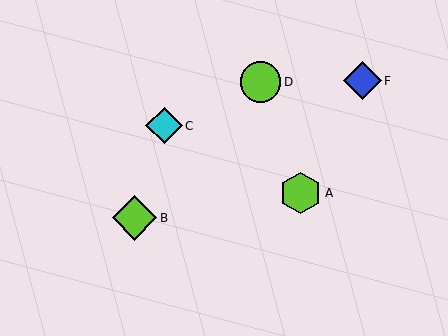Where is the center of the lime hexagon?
The center of the lime hexagon is at (301, 193).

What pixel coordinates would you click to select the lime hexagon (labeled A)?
Click at (301, 193) to select the lime hexagon A.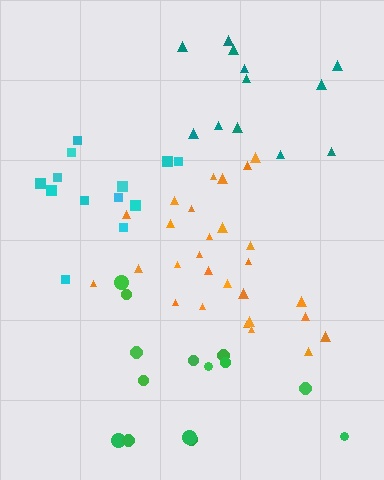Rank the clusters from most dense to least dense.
orange, cyan, teal, green.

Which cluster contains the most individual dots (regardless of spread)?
Orange (28).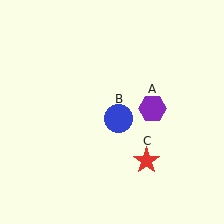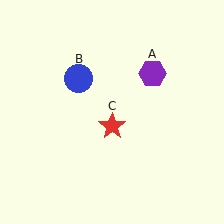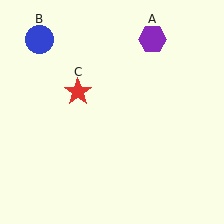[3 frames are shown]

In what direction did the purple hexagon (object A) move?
The purple hexagon (object A) moved up.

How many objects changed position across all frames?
3 objects changed position: purple hexagon (object A), blue circle (object B), red star (object C).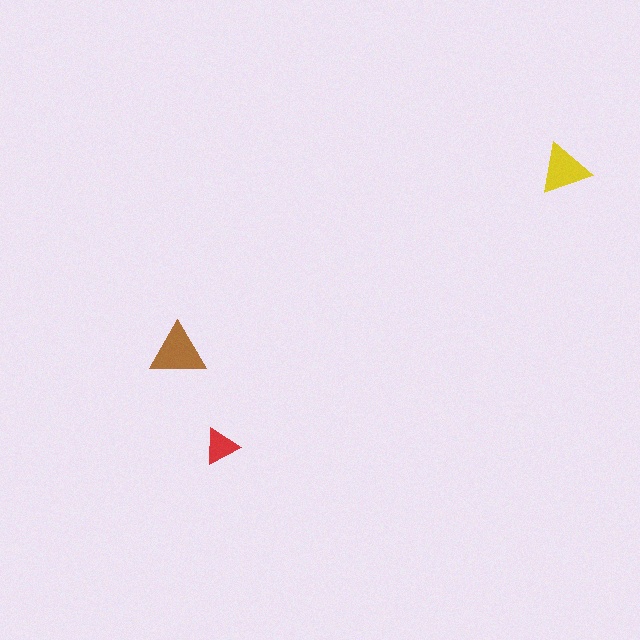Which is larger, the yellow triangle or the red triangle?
The yellow one.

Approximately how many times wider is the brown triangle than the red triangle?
About 1.5 times wider.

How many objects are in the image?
There are 3 objects in the image.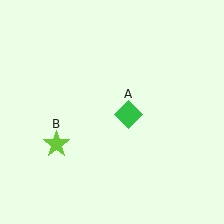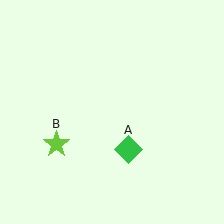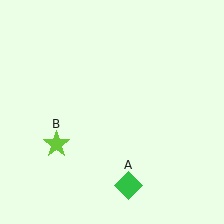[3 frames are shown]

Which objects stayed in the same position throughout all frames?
Lime star (object B) remained stationary.